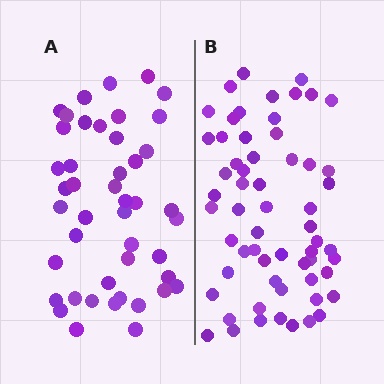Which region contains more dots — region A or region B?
Region B (the right region) has more dots.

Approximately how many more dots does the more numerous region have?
Region B has approximately 15 more dots than region A.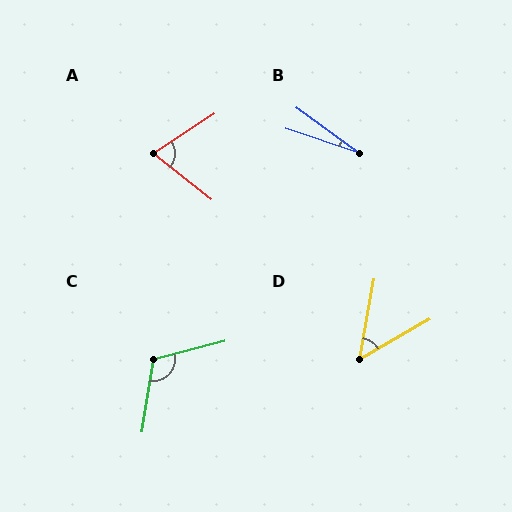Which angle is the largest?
C, at approximately 114 degrees.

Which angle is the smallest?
B, at approximately 17 degrees.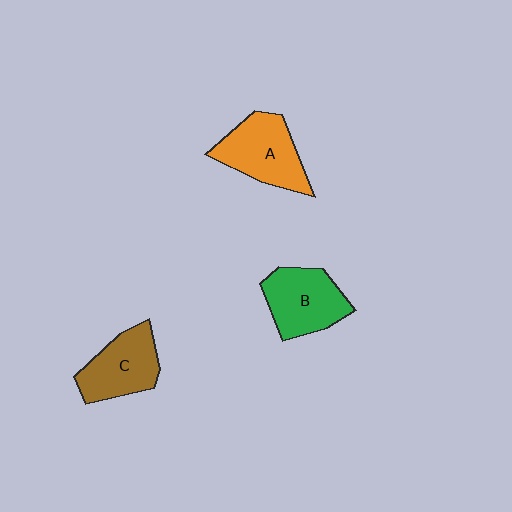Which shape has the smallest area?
Shape C (brown).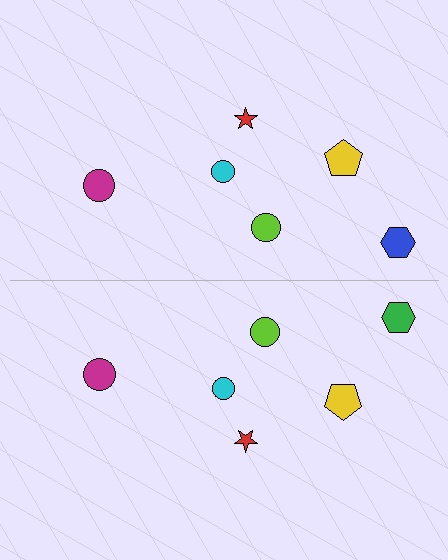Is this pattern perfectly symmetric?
No, the pattern is not perfectly symmetric. The green hexagon on the bottom side breaks the symmetry — its mirror counterpart is blue.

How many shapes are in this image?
There are 12 shapes in this image.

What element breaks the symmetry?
The green hexagon on the bottom side breaks the symmetry — its mirror counterpart is blue.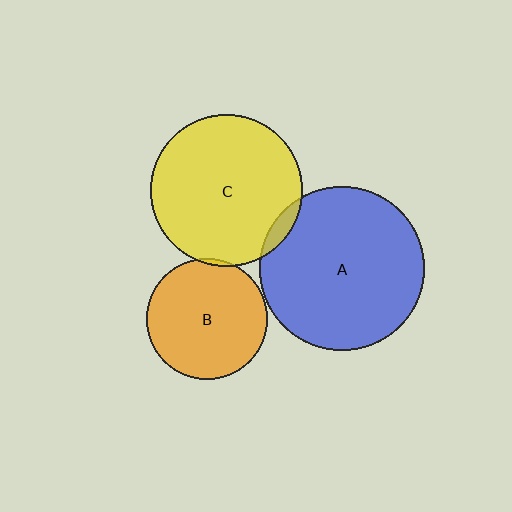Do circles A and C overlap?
Yes.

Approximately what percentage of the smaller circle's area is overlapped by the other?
Approximately 5%.